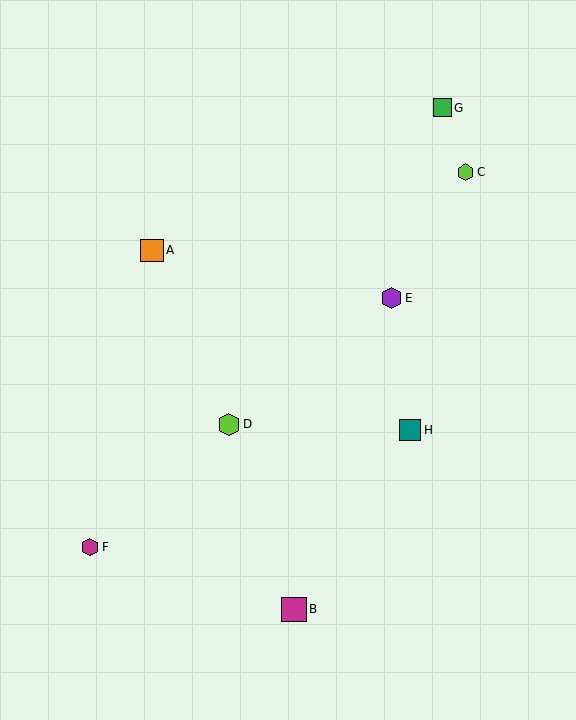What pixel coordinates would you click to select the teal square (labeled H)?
Click at (410, 430) to select the teal square H.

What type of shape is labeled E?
Shape E is a purple hexagon.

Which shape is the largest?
The magenta square (labeled B) is the largest.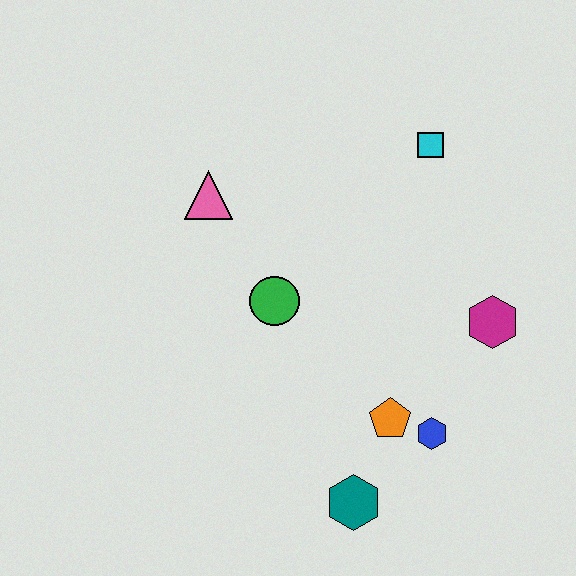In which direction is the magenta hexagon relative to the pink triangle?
The magenta hexagon is to the right of the pink triangle.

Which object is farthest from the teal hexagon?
The cyan square is farthest from the teal hexagon.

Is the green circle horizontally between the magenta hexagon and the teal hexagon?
No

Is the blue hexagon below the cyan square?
Yes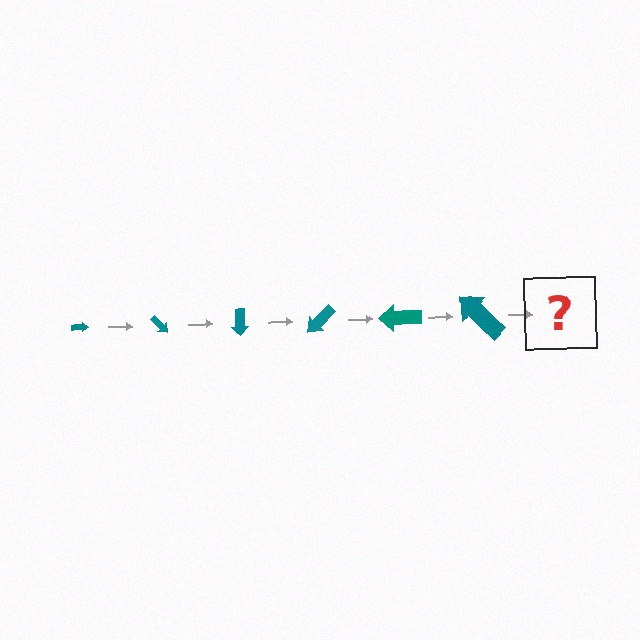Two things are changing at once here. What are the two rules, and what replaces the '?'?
The two rules are that the arrow grows larger each step and it rotates 45 degrees each step. The '?' should be an arrow, larger than the previous one and rotated 270 degrees from the start.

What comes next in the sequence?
The next element should be an arrow, larger than the previous one and rotated 270 degrees from the start.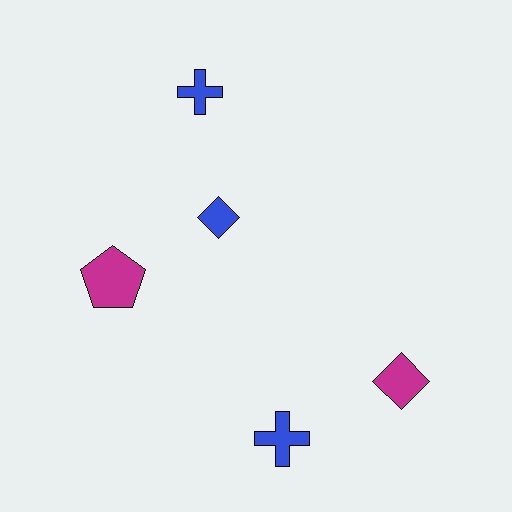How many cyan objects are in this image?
There are no cyan objects.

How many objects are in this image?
There are 5 objects.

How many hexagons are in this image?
There are no hexagons.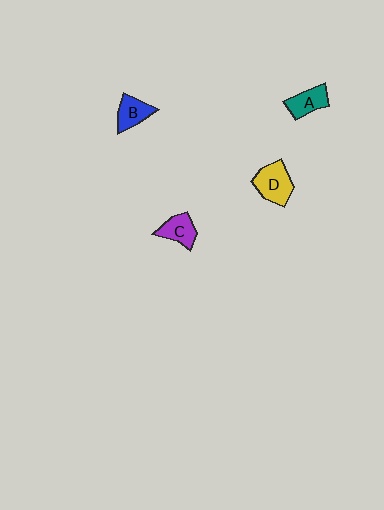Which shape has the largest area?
Shape D (yellow).